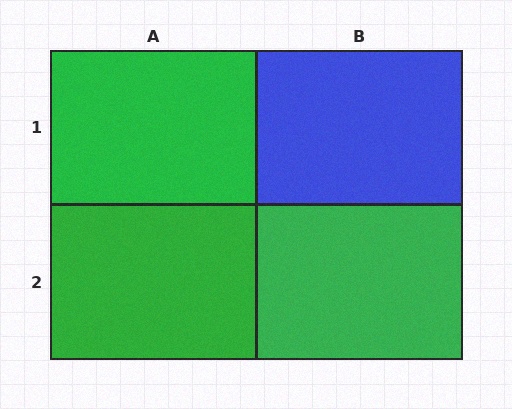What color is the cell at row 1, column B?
Blue.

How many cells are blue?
1 cell is blue.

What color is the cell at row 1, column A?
Green.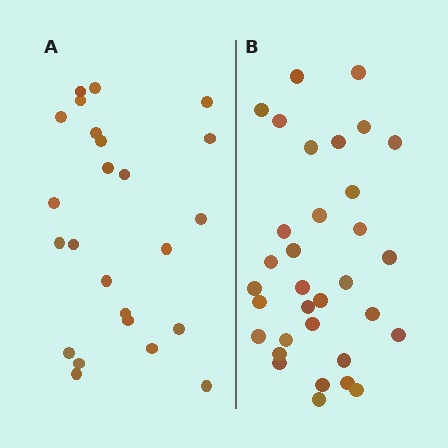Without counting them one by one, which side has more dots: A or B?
Region B (the right region) has more dots.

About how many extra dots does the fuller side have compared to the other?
Region B has roughly 8 or so more dots than region A.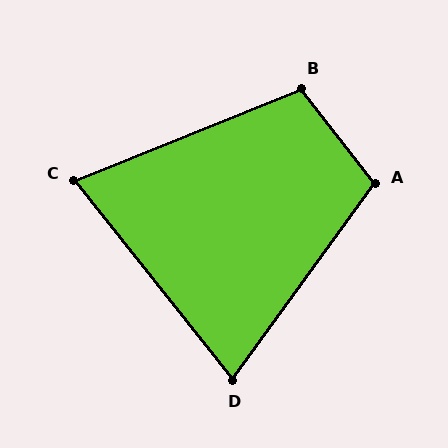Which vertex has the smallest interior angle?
C, at approximately 74 degrees.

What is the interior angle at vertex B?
Approximately 106 degrees (obtuse).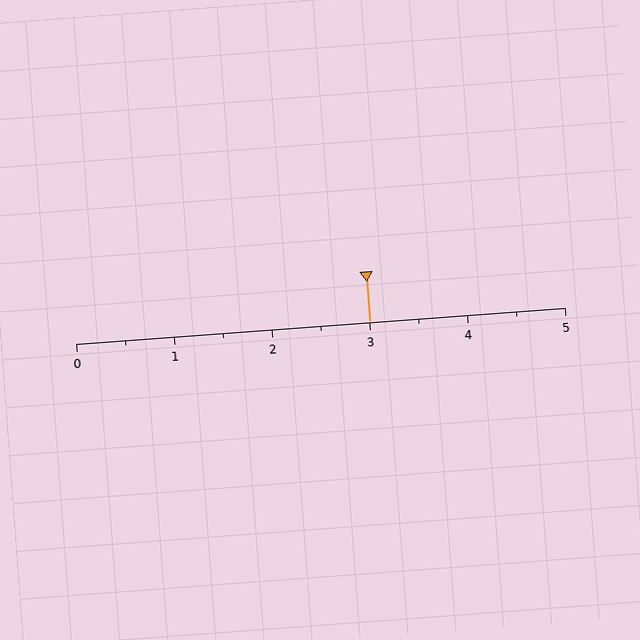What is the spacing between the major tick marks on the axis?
The major ticks are spaced 1 apart.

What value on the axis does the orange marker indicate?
The marker indicates approximately 3.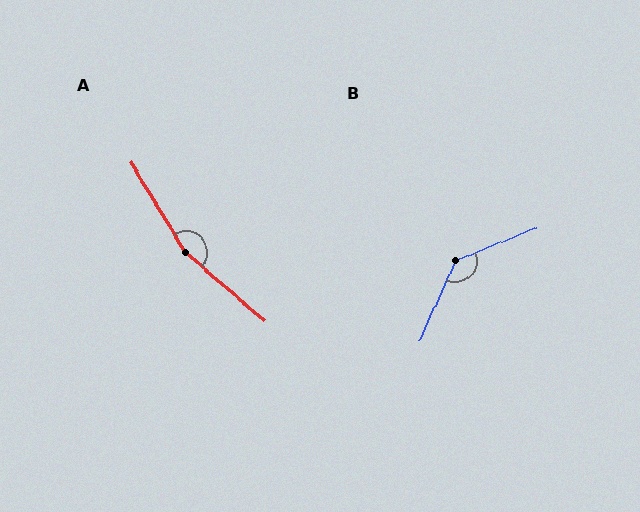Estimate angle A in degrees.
Approximately 163 degrees.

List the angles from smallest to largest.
B (136°), A (163°).